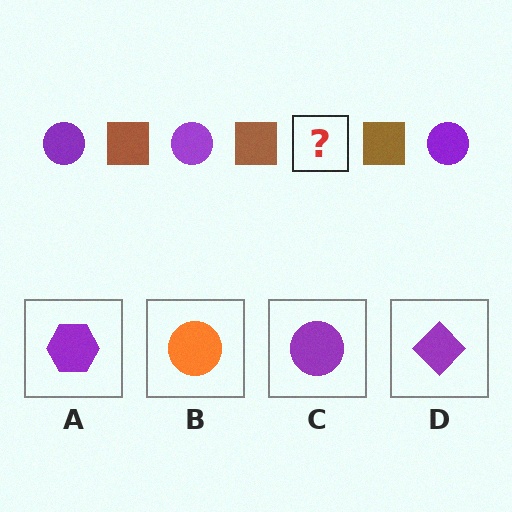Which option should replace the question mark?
Option C.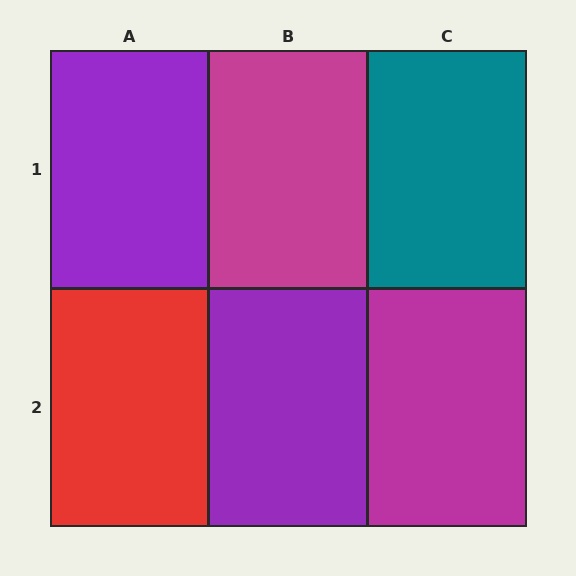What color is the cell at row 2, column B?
Purple.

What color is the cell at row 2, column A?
Red.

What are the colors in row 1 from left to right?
Purple, magenta, teal.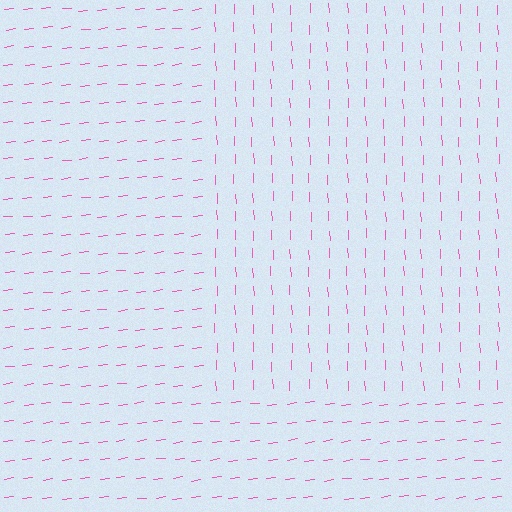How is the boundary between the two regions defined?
The boundary is defined purely by a change in line orientation (approximately 85 degrees difference). All lines are the same color and thickness.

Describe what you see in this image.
The image is filled with small pink line segments. A rectangle region in the image has lines oriented differently from the surrounding lines, creating a visible texture boundary.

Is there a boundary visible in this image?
Yes, there is a texture boundary formed by a change in line orientation.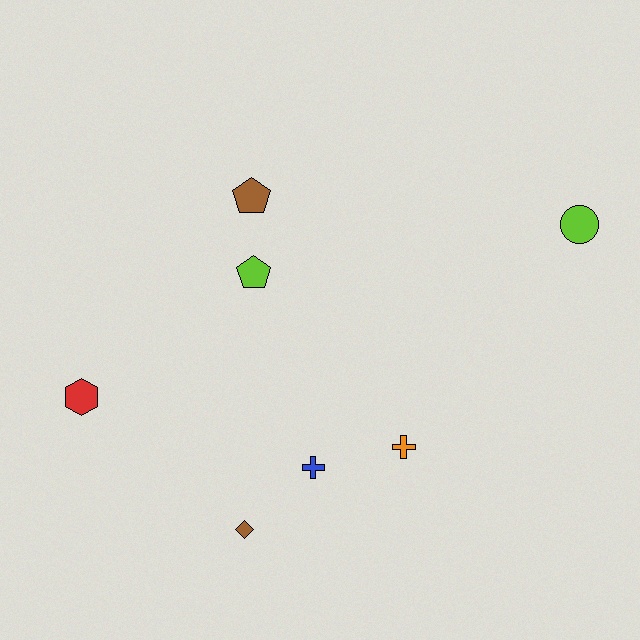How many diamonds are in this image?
There is 1 diamond.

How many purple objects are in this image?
There are no purple objects.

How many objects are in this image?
There are 7 objects.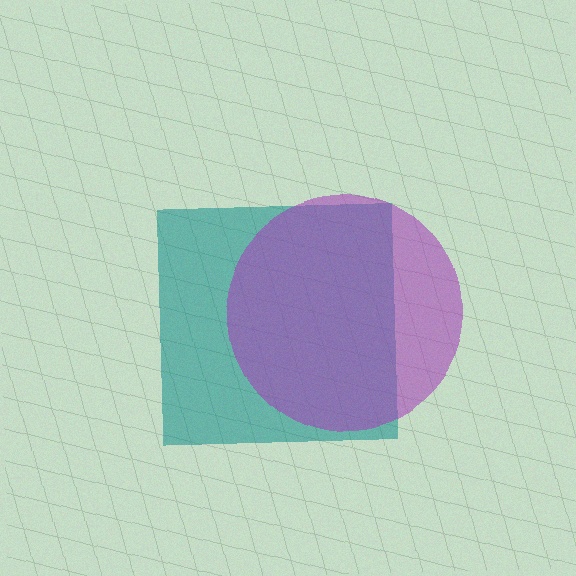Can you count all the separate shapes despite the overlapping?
Yes, there are 2 separate shapes.